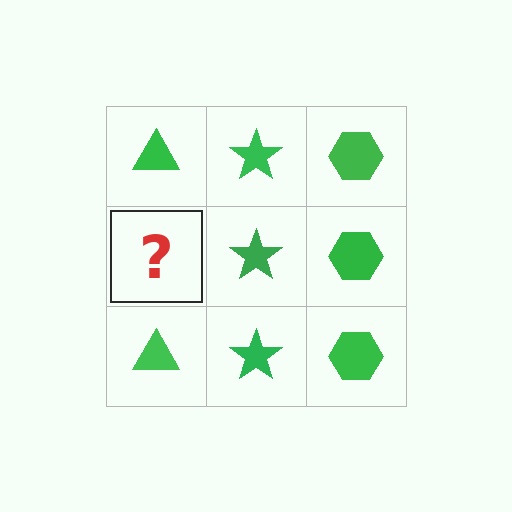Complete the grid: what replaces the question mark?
The question mark should be replaced with a green triangle.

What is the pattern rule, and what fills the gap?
The rule is that each column has a consistent shape. The gap should be filled with a green triangle.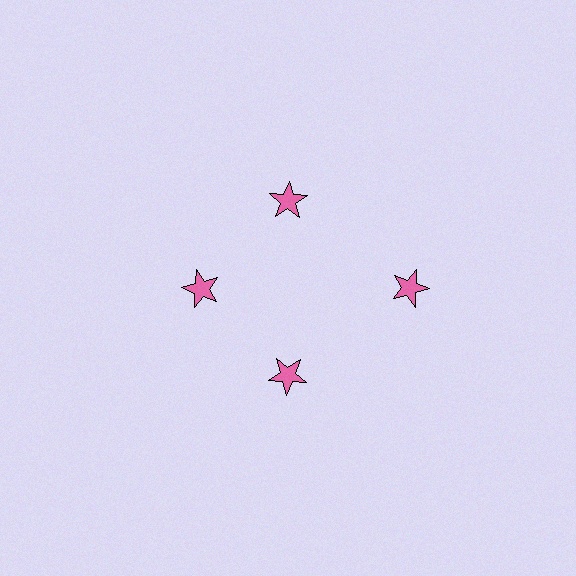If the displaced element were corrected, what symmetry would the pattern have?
It would have 4-fold rotational symmetry — the pattern would map onto itself every 90 degrees.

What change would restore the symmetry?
The symmetry would be restored by moving it inward, back onto the ring so that all 4 stars sit at equal angles and equal distance from the center.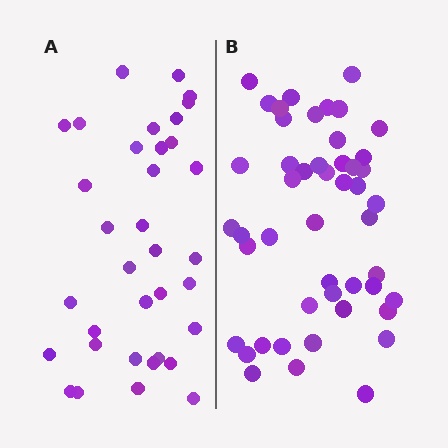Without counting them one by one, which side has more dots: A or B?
Region B (the right region) has more dots.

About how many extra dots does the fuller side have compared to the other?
Region B has approximately 15 more dots than region A.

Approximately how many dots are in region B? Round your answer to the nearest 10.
About 50 dots. (The exact count is 48, which rounds to 50.)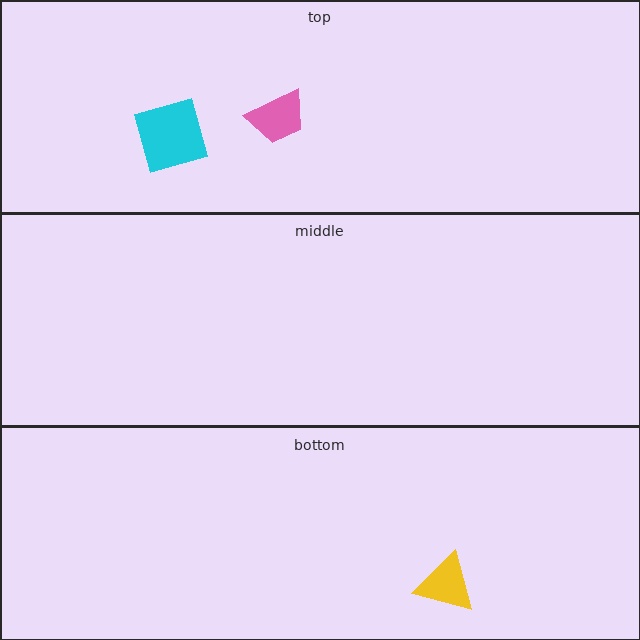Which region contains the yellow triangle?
The bottom region.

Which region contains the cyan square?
The top region.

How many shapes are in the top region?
2.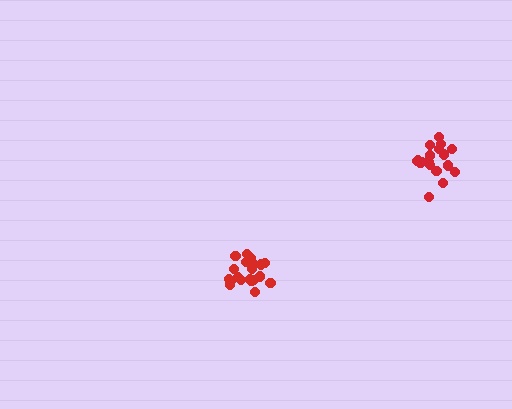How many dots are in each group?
Group 1: 19 dots, Group 2: 21 dots (40 total).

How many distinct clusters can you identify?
There are 2 distinct clusters.